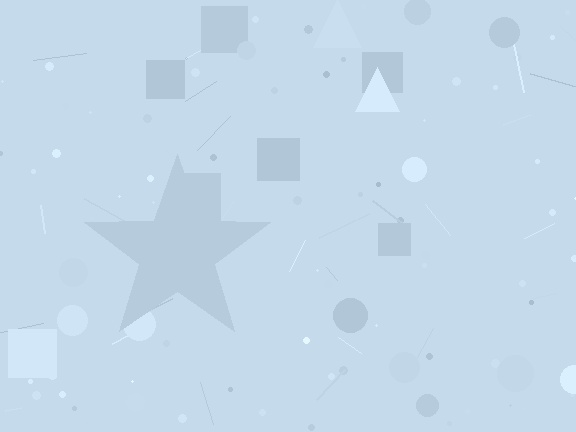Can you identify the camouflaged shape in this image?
The camouflaged shape is a star.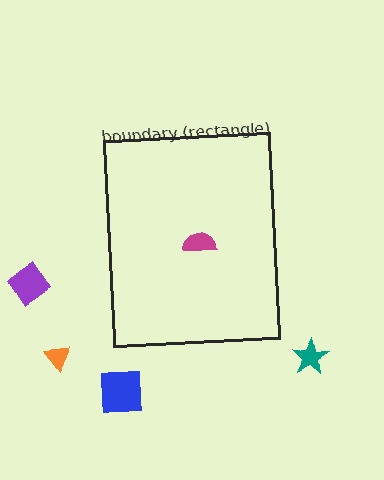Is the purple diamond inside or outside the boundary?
Outside.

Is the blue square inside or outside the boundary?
Outside.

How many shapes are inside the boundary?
1 inside, 4 outside.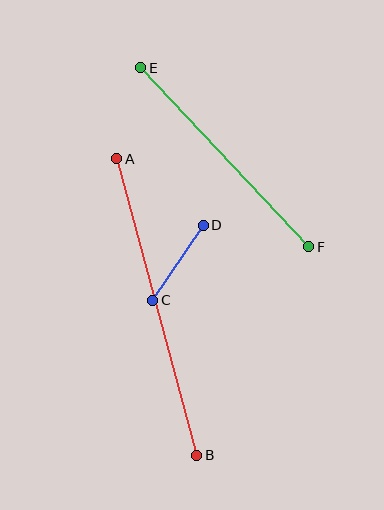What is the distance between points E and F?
The distance is approximately 245 pixels.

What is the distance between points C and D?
The distance is approximately 91 pixels.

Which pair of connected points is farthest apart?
Points A and B are farthest apart.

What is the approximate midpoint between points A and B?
The midpoint is at approximately (157, 307) pixels.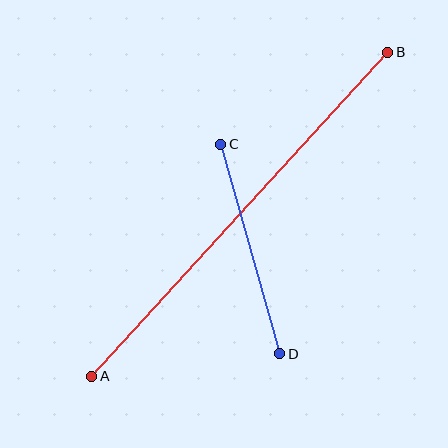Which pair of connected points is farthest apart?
Points A and B are farthest apart.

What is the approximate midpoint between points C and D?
The midpoint is at approximately (250, 249) pixels.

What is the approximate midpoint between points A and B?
The midpoint is at approximately (240, 214) pixels.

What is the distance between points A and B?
The distance is approximately 438 pixels.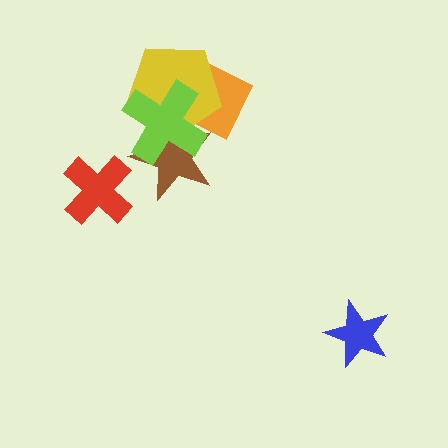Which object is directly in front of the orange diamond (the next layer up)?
The yellow pentagon is directly in front of the orange diamond.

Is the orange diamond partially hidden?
Yes, it is partially covered by another shape.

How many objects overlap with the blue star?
0 objects overlap with the blue star.